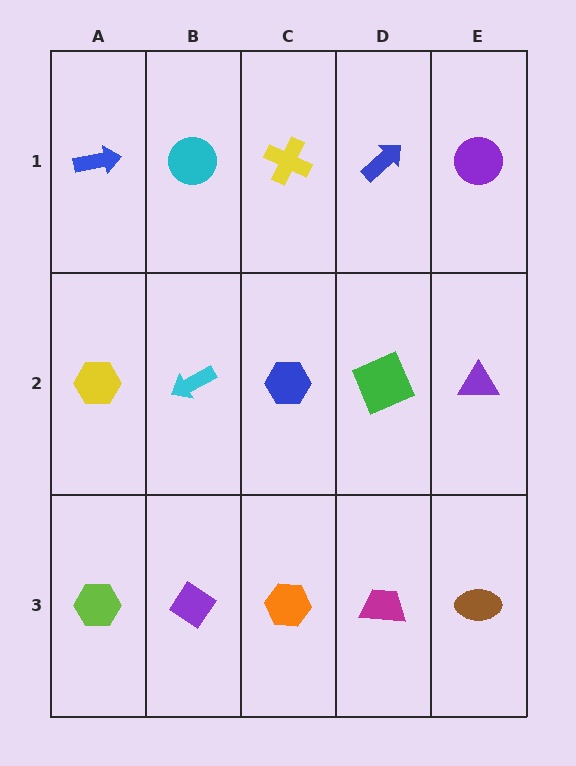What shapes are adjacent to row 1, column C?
A blue hexagon (row 2, column C), a cyan circle (row 1, column B), a blue arrow (row 1, column D).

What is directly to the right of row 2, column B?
A blue hexagon.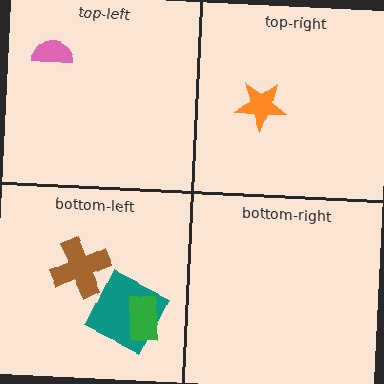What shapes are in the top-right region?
The orange star.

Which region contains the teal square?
The bottom-left region.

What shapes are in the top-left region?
The pink semicircle.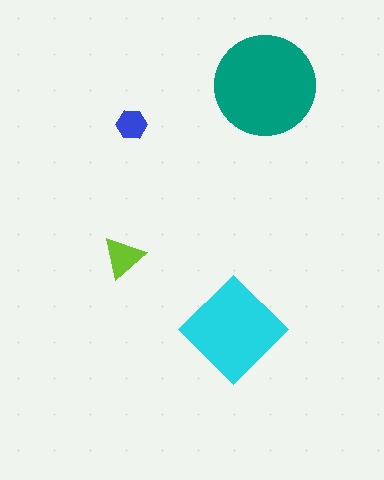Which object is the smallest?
The blue hexagon.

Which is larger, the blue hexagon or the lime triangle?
The lime triangle.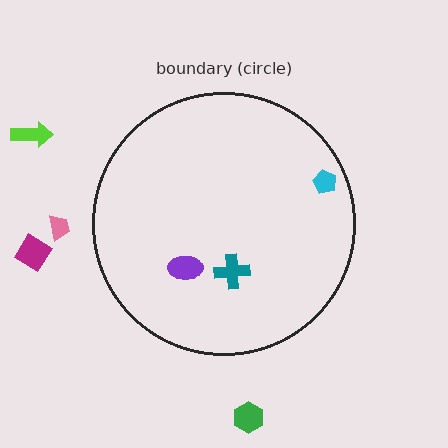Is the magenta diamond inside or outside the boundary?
Outside.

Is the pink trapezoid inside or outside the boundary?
Outside.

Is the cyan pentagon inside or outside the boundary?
Inside.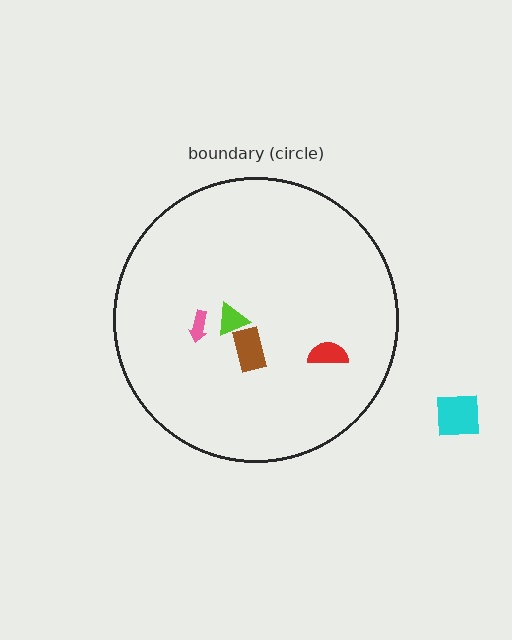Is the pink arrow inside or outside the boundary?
Inside.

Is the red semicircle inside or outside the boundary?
Inside.